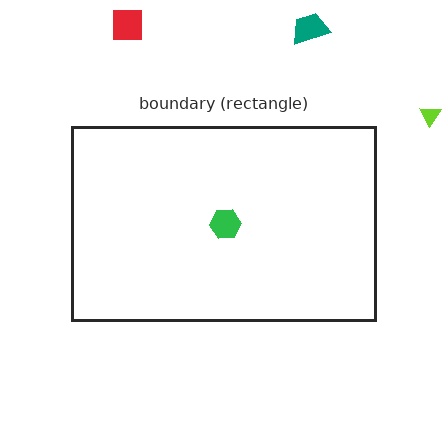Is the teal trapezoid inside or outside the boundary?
Outside.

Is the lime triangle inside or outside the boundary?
Outside.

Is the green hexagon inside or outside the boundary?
Inside.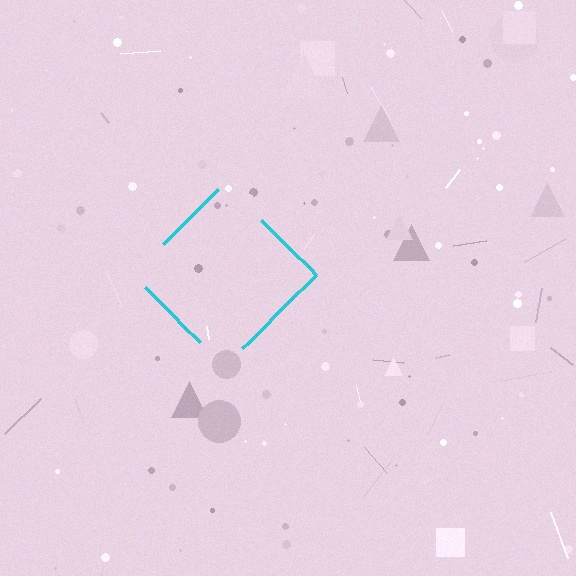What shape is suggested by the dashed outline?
The dashed outline suggests a diamond.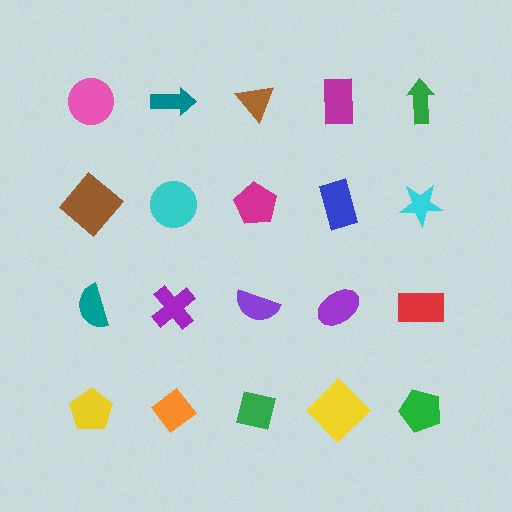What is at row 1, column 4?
A magenta rectangle.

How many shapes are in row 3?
5 shapes.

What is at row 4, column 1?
A yellow pentagon.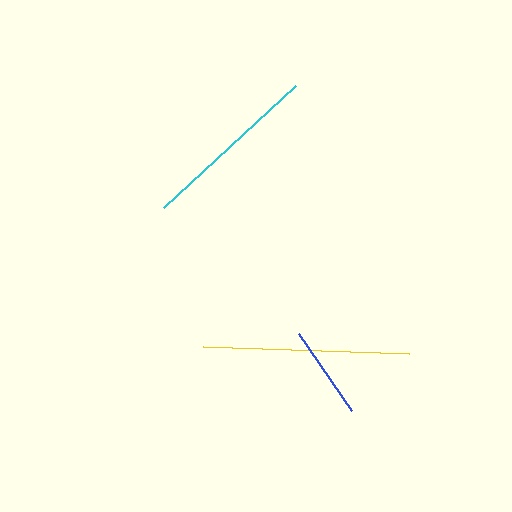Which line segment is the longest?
The yellow line is the longest at approximately 205 pixels.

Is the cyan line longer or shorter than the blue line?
The cyan line is longer than the blue line.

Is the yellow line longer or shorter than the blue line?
The yellow line is longer than the blue line.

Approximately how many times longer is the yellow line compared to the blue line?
The yellow line is approximately 2.2 times the length of the blue line.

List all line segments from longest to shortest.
From longest to shortest: yellow, cyan, blue.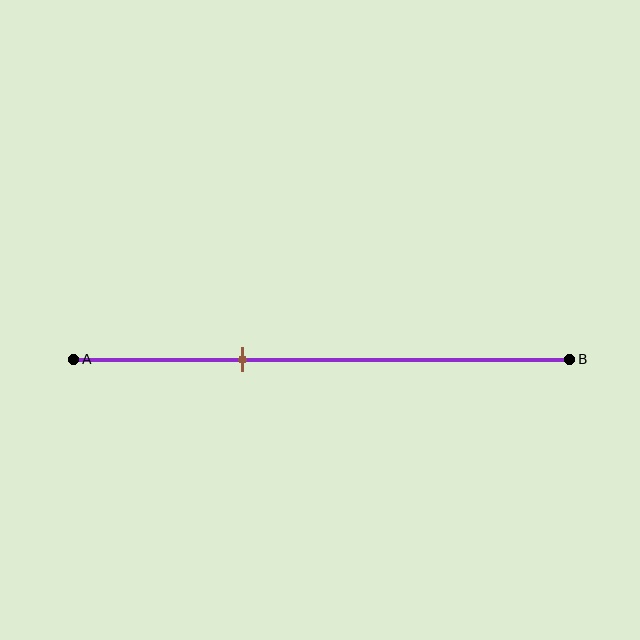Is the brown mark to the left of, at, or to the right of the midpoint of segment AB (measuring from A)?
The brown mark is to the left of the midpoint of segment AB.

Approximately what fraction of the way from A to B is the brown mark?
The brown mark is approximately 35% of the way from A to B.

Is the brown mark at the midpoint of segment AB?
No, the mark is at about 35% from A, not at the 50% midpoint.